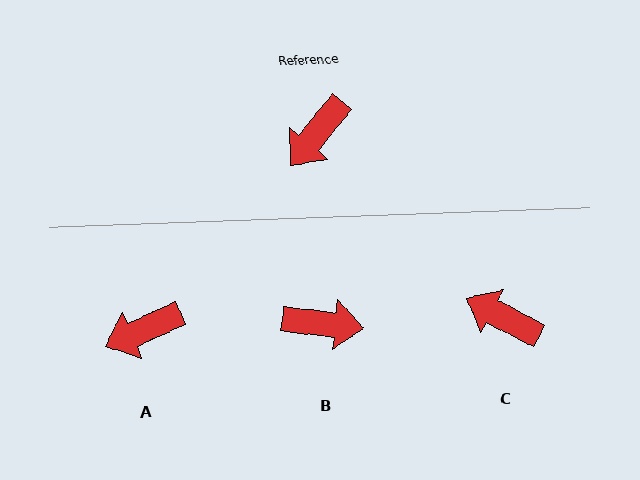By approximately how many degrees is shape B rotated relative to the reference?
Approximately 123 degrees counter-clockwise.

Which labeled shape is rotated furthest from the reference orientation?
B, about 123 degrees away.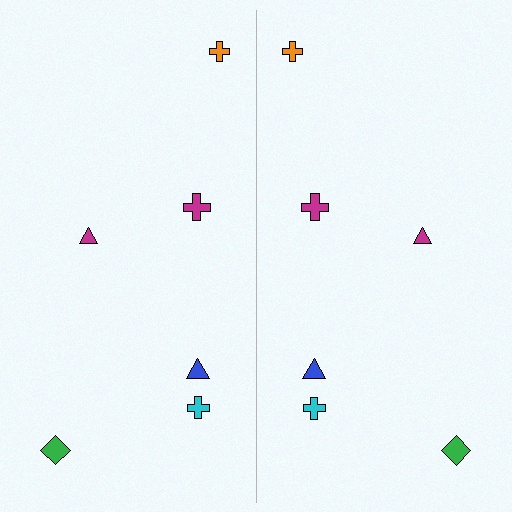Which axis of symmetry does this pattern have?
The pattern has a vertical axis of symmetry running through the center of the image.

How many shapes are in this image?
There are 12 shapes in this image.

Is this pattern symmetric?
Yes, this pattern has bilateral (reflection) symmetry.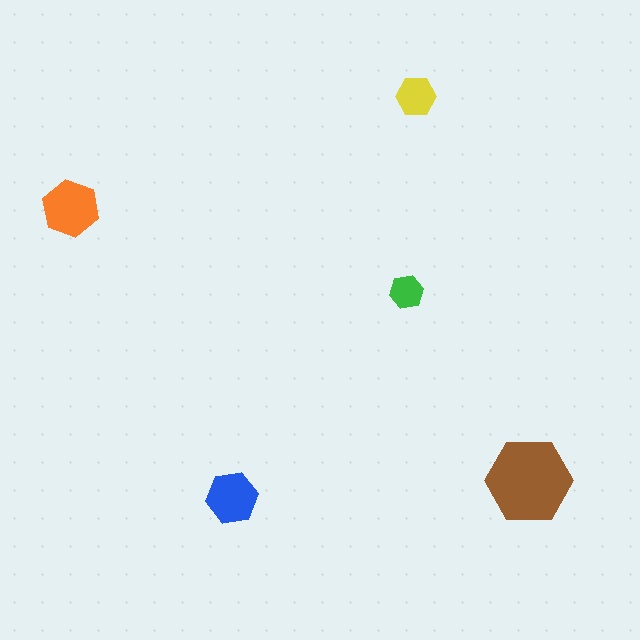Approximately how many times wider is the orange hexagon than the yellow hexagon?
About 1.5 times wider.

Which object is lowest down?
The blue hexagon is bottommost.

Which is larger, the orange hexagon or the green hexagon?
The orange one.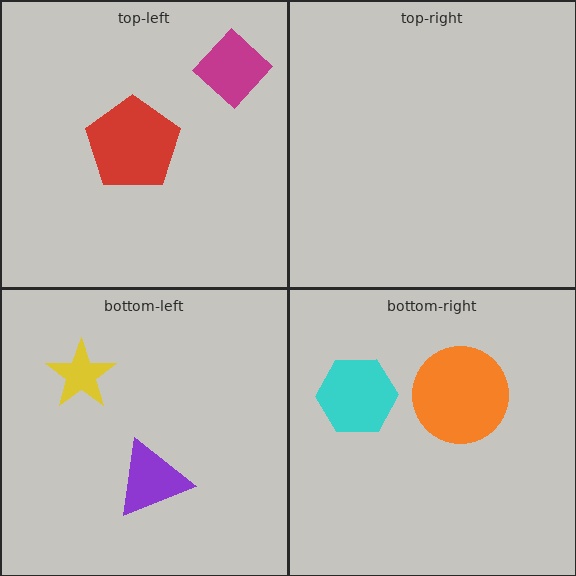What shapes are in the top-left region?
The red pentagon, the magenta diamond.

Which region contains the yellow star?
The bottom-left region.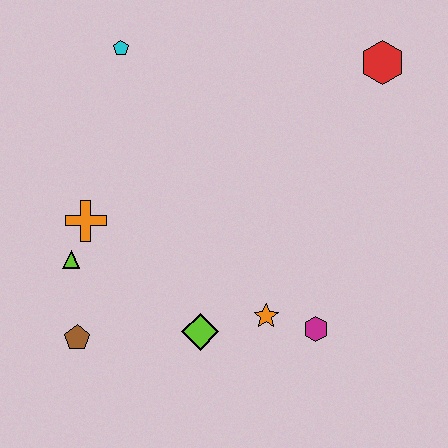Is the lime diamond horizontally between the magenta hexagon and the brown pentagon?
Yes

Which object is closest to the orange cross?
The lime triangle is closest to the orange cross.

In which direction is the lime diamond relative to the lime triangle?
The lime diamond is to the right of the lime triangle.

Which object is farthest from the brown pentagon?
The red hexagon is farthest from the brown pentagon.